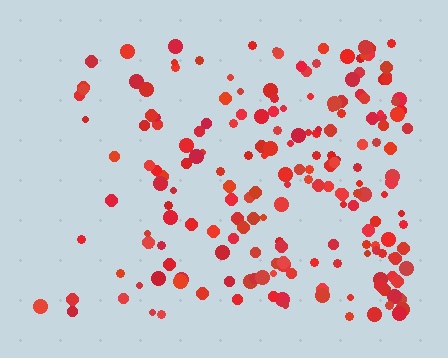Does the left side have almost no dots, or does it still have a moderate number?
Still a moderate number, just noticeably fewer than the right.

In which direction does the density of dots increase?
From left to right, with the right side densest.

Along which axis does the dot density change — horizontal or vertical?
Horizontal.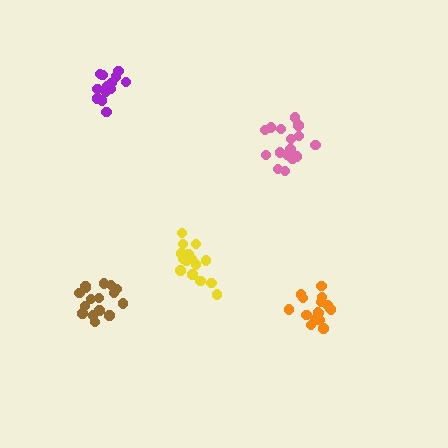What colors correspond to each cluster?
The clusters are colored: orange, brown, pink, yellow, purple.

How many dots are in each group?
Group 1: 16 dots, Group 2: 16 dots, Group 3: 17 dots, Group 4: 16 dots, Group 5: 13 dots (78 total).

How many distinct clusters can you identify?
There are 5 distinct clusters.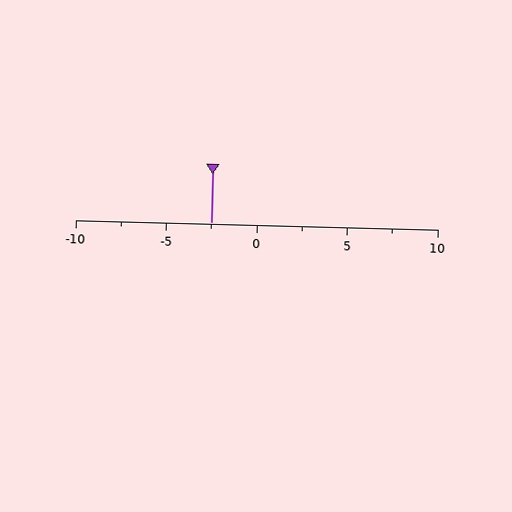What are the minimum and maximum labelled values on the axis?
The axis runs from -10 to 10.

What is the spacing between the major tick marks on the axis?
The major ticks are spaced 5 apart.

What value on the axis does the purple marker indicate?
The marker indicates approximately -2.5.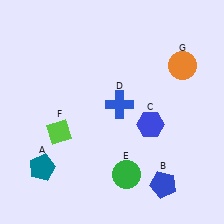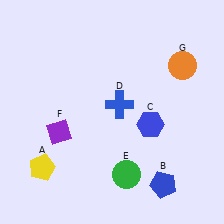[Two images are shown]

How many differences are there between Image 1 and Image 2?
There are 2 differences between the two images.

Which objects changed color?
A changed from teal to yellow. F changed from lime to purple.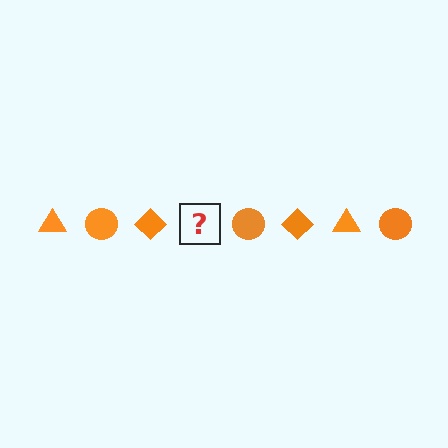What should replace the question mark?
The question mark should be replaced with an orange triangle.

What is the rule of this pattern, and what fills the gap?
The rule is that the pattern cycles through triangle, circle, diamond shapes in orange. The gap should be filled with an orange triangle.